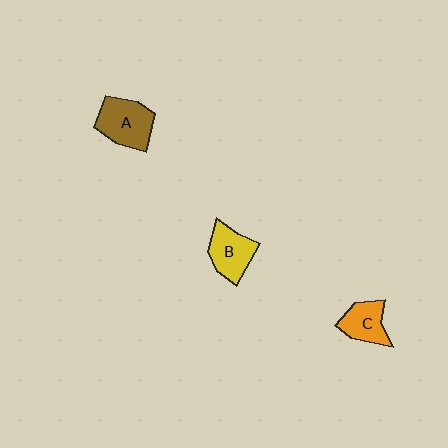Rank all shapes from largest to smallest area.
From largest to smallest: A (brown), B (yellow), C (orange).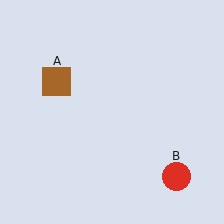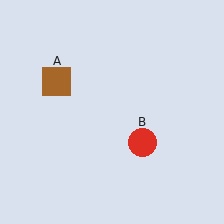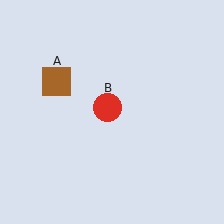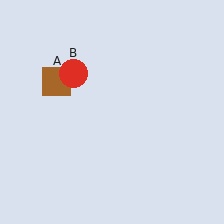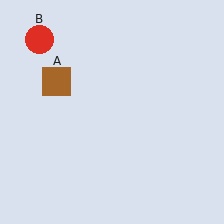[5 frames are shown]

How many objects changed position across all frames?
1 object changed position: red circle (object B).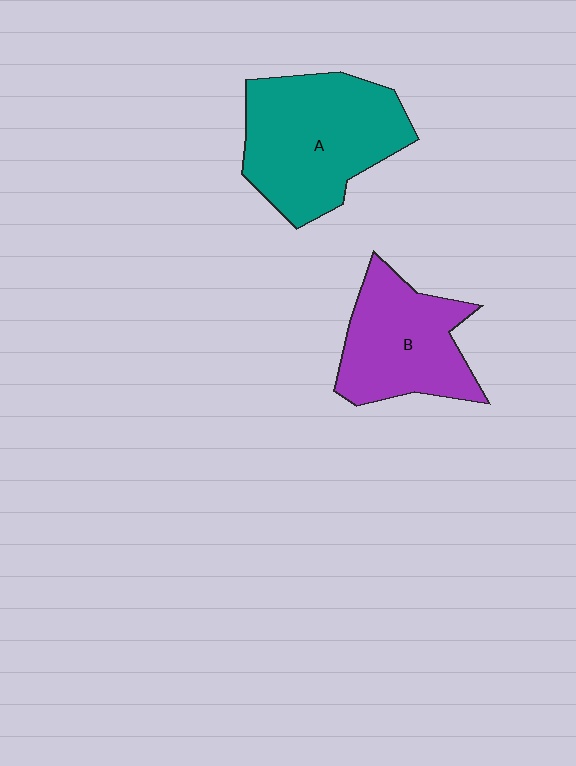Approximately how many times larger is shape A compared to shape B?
Approximately 1.3 times.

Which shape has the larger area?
Shape A (teal).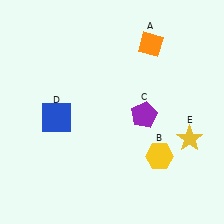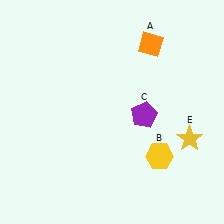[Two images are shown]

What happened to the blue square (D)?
The blue square (D) was removed in Image 2. It was in the bottom-left area of Image 1.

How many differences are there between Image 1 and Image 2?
There is 1 difference between the two images.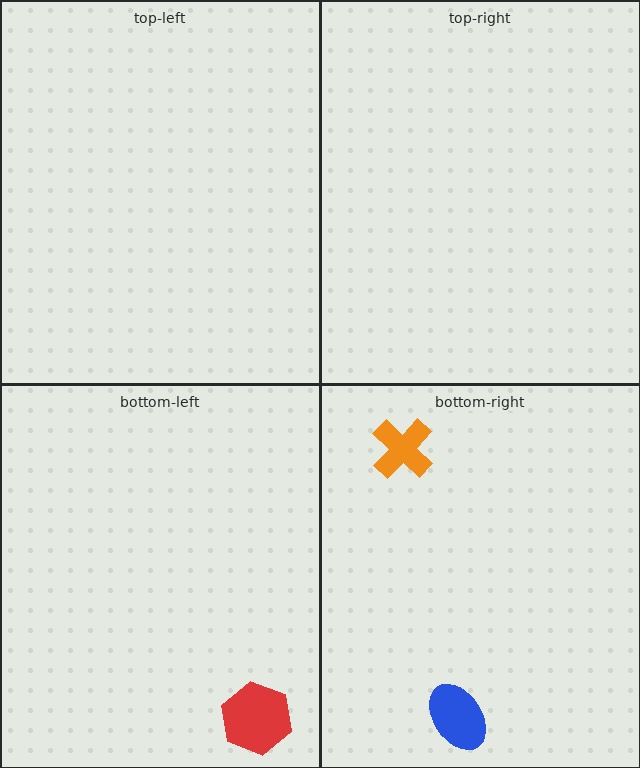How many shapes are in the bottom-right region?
2.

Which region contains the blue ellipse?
The bottom-right region.